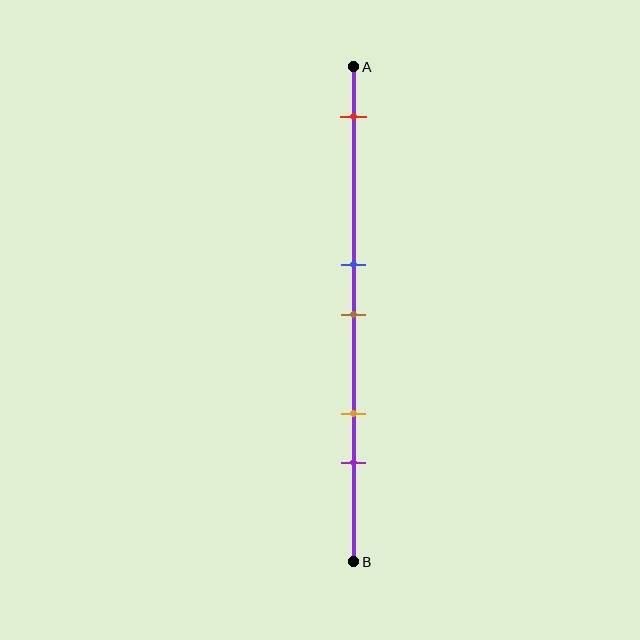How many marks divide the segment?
There are 5 marks dividing the segment.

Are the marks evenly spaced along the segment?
No, the marks are not evenly spaced.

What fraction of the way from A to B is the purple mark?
The purple mark is approximately 80% (0.8) of the way from A to B.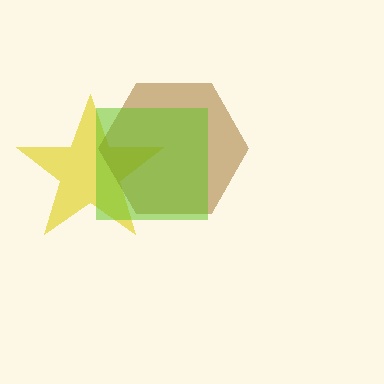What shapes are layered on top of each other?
The layered shapes are: a yellow star, a brown hexagon, a lime square.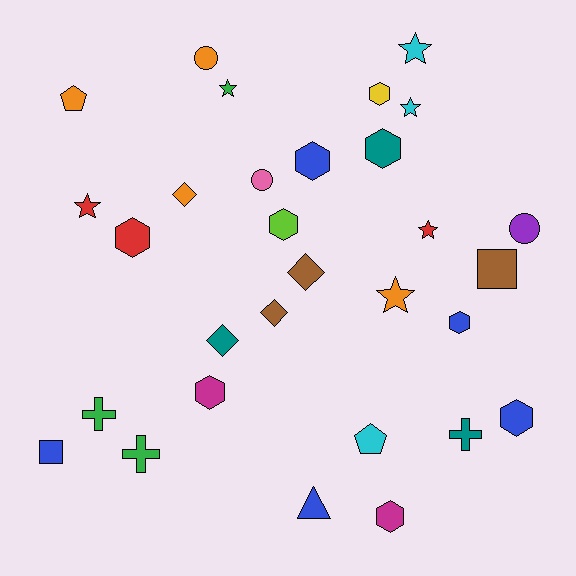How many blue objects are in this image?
There are 5 blue objects.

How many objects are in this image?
There are 30 objects.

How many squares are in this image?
There are 2 squares.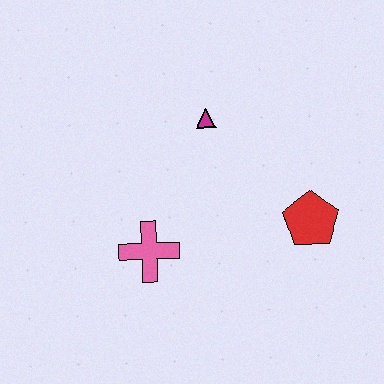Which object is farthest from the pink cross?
The red pentagon is farthest from the pink cross.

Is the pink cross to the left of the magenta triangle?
Yes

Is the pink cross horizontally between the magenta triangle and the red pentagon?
No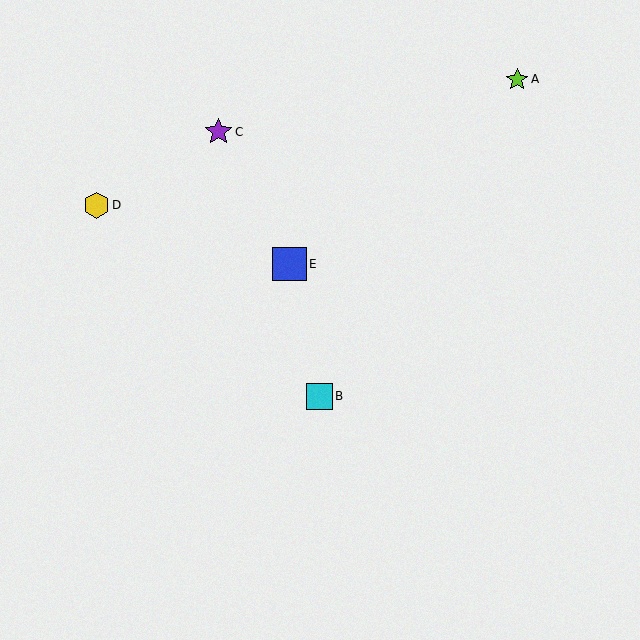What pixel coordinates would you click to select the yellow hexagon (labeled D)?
Click at (96, 205) to select the yellow hexagon D.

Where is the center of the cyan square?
The center of the cyan square is at (319, 396).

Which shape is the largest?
The blue square (labeled E) is the largest.